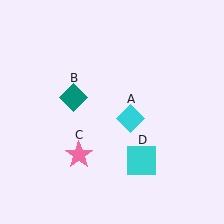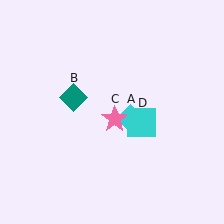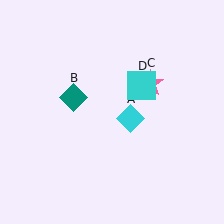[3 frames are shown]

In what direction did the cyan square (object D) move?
The cyan square (object D) moved up.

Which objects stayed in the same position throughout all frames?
Cyan diamond (object A) and teal diamond (object B) remained stationary.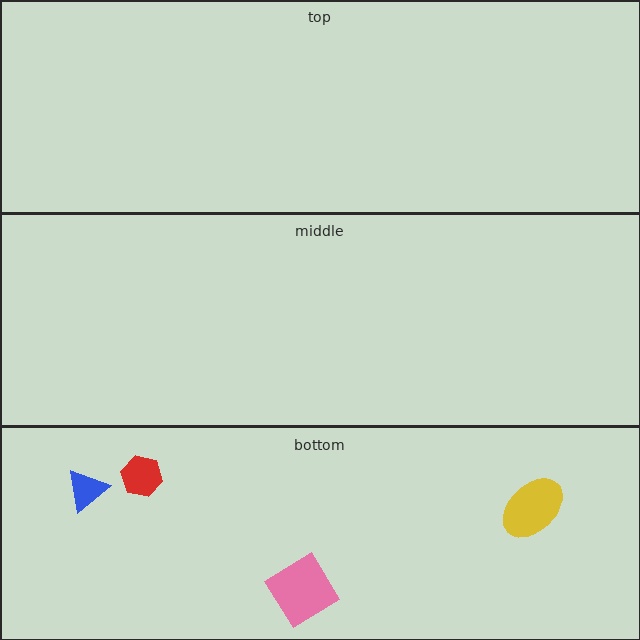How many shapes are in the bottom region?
4.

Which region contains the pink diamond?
The bottom region.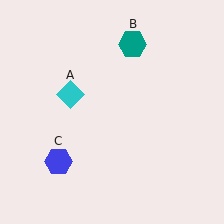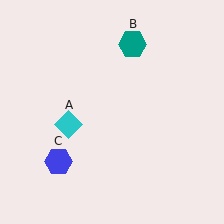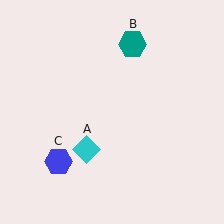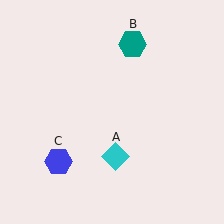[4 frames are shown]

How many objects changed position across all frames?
1 object changed position: cyan diamond (object A).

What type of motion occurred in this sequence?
The cyan diamond (object A) rotated counterclockwise around the center of the scene.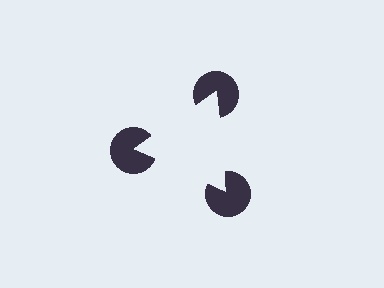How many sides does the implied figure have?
3 sides.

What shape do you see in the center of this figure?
An illusory triangle — its edges are inferred from the aligned wedge cuts in the pac-man discs, not physically drawn.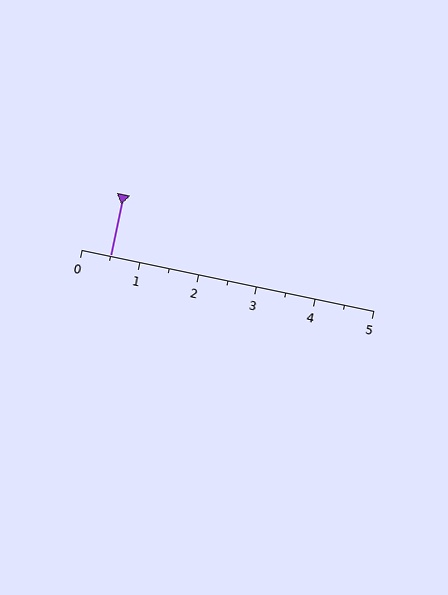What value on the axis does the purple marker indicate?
The marker indicates approximately 0.5.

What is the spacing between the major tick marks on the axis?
The major ticks are spaced 1 apart.